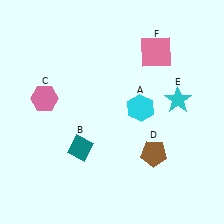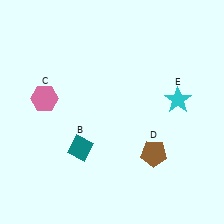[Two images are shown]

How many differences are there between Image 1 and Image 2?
There are 2 differences between the two images.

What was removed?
The pink square (F), the cyan hexagon (A) were removed in Image 2.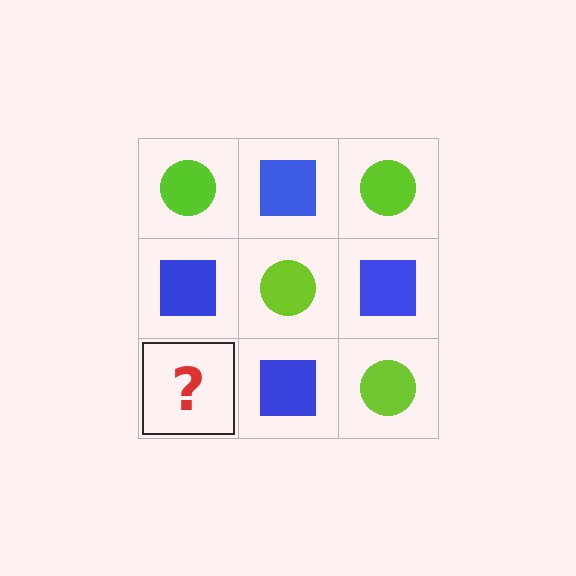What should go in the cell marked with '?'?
The missing cell should contain a lime circle.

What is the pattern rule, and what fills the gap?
The rule is that it alternates lime circle and blue square in a checkerboard pattern. The gap should be filled with a lime circle.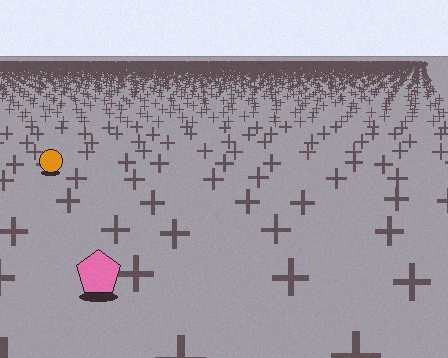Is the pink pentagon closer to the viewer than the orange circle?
Yes. The pink pentagon is closer — you can tell from the texture gradient: the ground texture is coarser near it.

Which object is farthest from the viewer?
The orange circle is farthest from the viewer. It appears smaller and the ground texture around it is denser.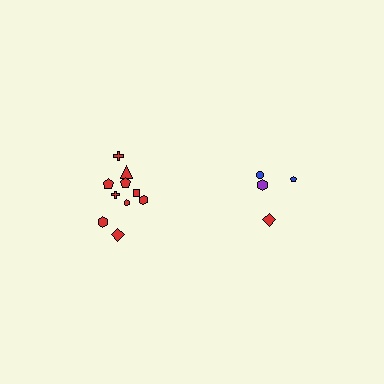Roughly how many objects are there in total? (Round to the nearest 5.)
Roughly 15 objects in total.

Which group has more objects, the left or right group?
The left group.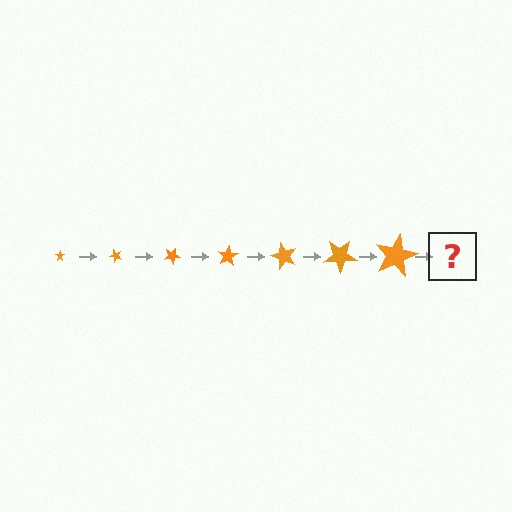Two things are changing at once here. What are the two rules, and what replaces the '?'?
The two rules are that the star grows larger each step and it rotates 50 degrees each step. The '?' should be a star, larger than the previous one and rotated 350 degrees from the start.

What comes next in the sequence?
The next element should be a star, larger than the previous one and rotated 350 degrees from the start.